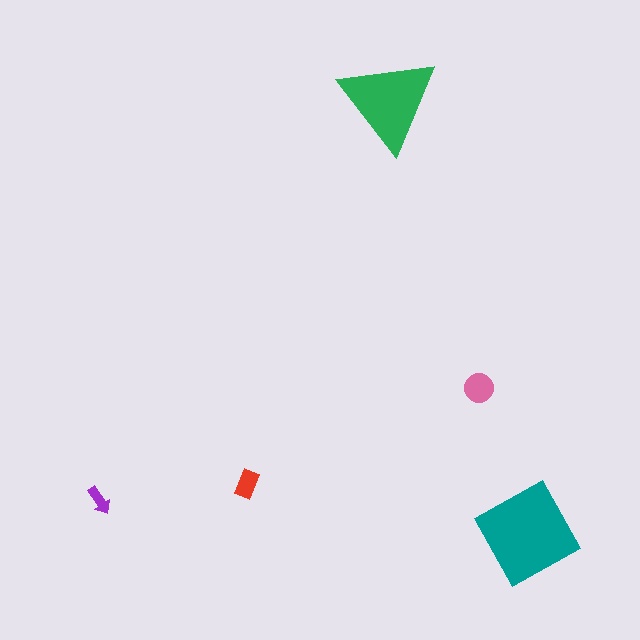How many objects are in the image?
There are 5 objects in the image.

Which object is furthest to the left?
The purple arrow is leftmost.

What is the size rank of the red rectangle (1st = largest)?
4th.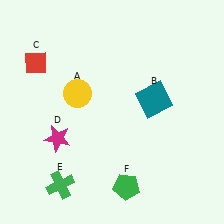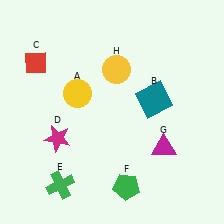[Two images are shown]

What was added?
A magenta triangle (G), a yellow circle (H) were added in Image 2.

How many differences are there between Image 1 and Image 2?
There are 2 differences between the two images.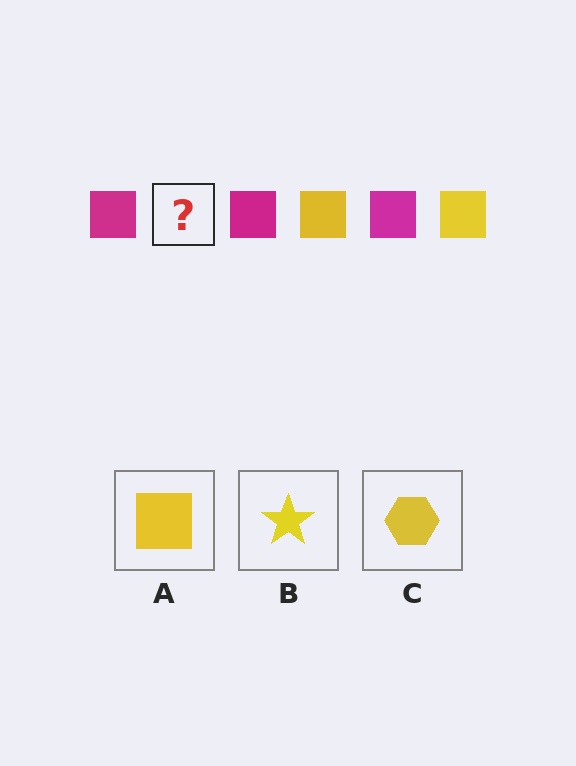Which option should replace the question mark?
Option A.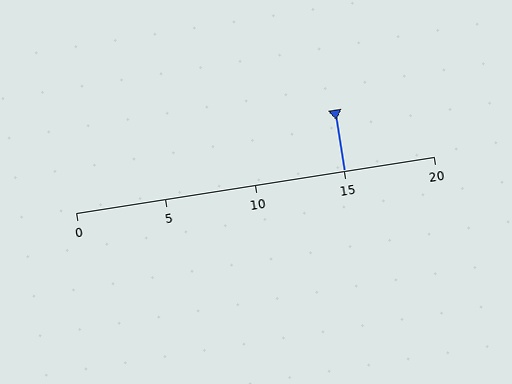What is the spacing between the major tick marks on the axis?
The major ticks are spaced 5 apart.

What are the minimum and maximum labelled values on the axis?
The axis runs from 0 to 20.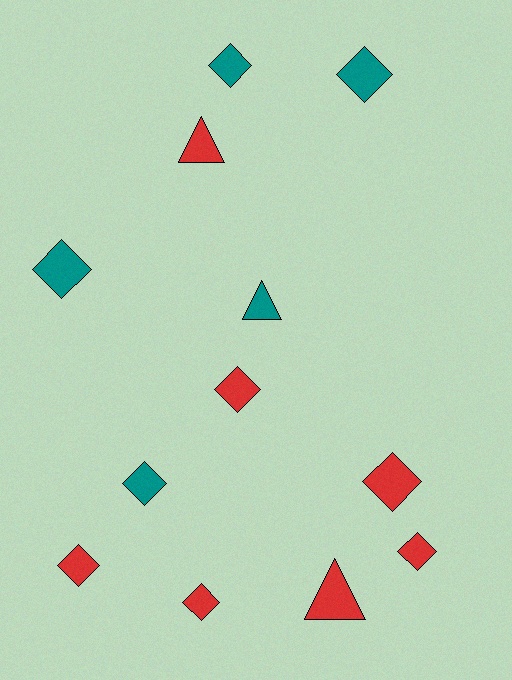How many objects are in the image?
There are 12 objects.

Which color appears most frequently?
Red, with 7 objects.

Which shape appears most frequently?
Diamond, with 9 objects.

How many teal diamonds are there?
There are 4 teal diamonds.